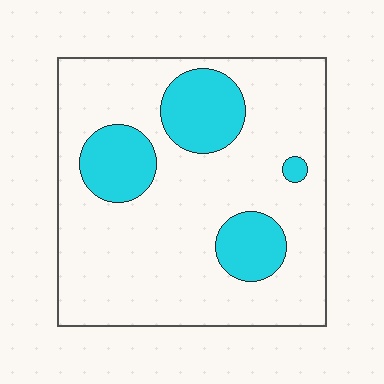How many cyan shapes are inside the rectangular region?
4.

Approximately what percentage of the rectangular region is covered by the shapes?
Approximately 20%.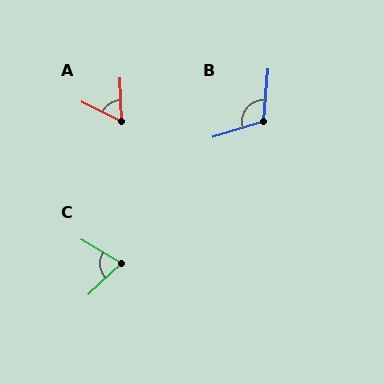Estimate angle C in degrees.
Approximately 74 degrees.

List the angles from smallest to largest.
A (62°), C (74°), B (112°).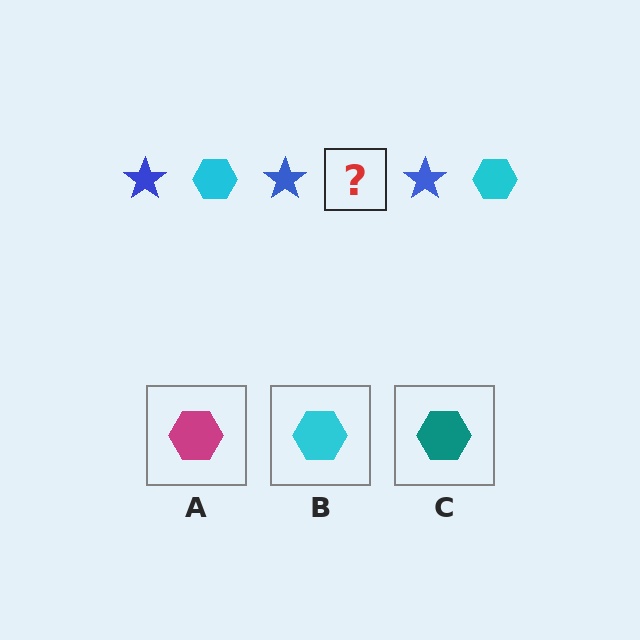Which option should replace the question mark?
Option B.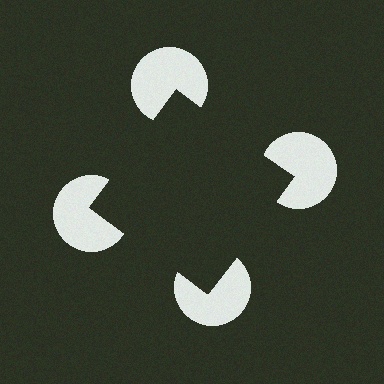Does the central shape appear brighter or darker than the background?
It typically appears slightly darker than the background, even though no actual brightness change is drawn.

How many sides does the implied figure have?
4 sides.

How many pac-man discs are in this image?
There are 4 — one at each vertex of the illusory square.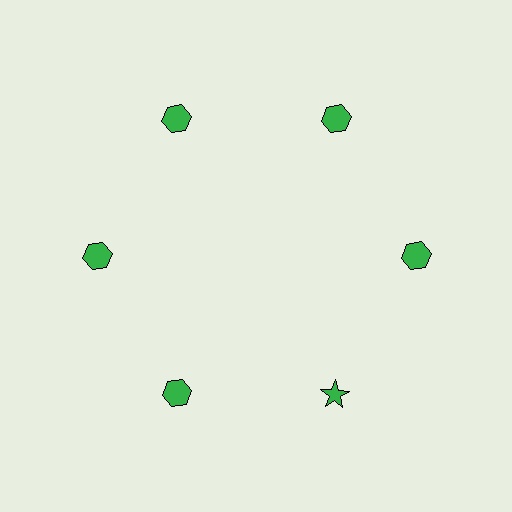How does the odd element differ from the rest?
It has a different shape: star instead of hexagon.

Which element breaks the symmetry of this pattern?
The green star at roughly the 5 o'clock position breaks the symmetry. All other shapes are green hexagons.